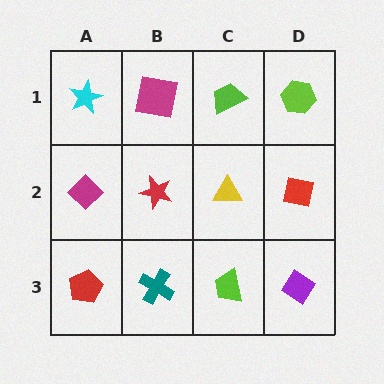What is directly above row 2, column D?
A lime hexagon.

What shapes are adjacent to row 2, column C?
A lime trapezoid (row 1, column C), a lime trapezoid (row 3, column C), a red star (row 2, column B), a red square (row 2, column D).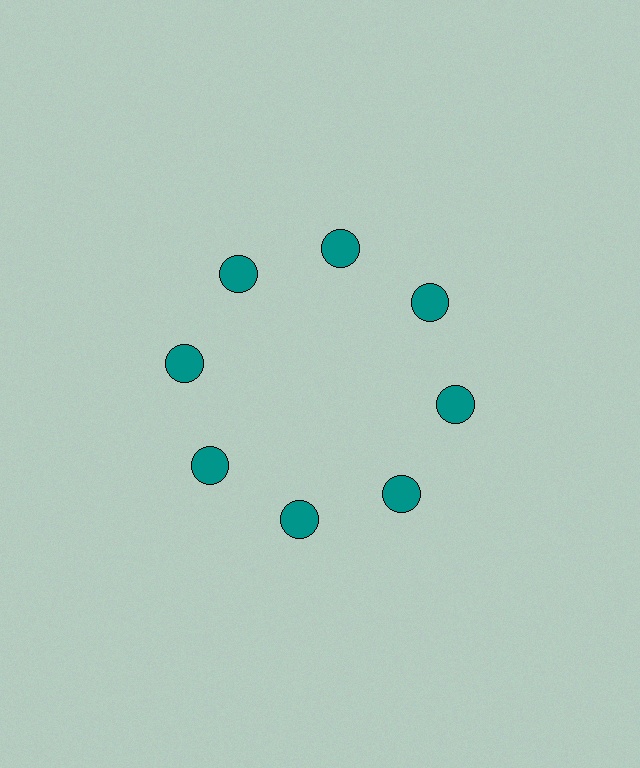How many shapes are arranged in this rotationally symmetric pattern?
There are 8 shapes, arranged in 8 groups of 1.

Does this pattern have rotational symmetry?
Yes, this pattern has 8-fold rotational symmetry. It looks the same after rotating 45 degrees around the center.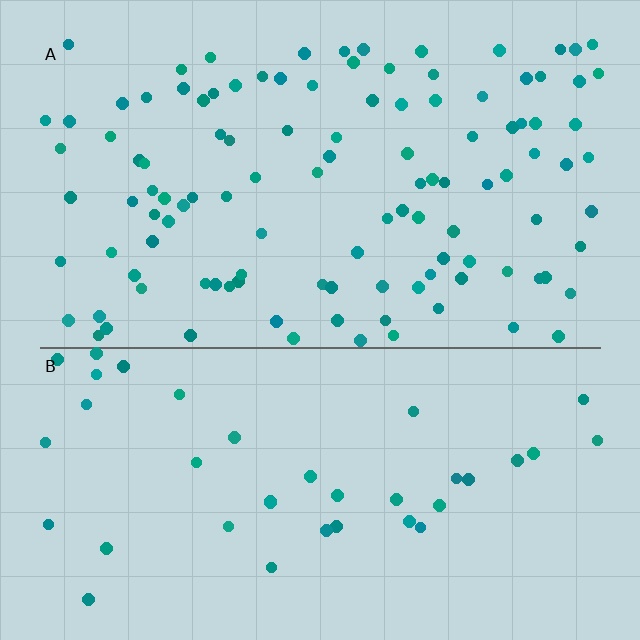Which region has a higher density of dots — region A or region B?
A (the top).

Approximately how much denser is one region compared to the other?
Approximately 3.0× — region A over region B.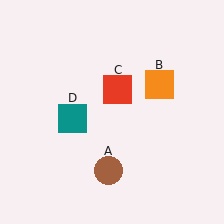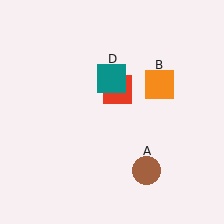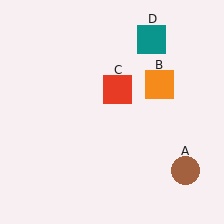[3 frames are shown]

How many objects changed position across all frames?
2 objects changed position: brown circle (object A), teal square (object D).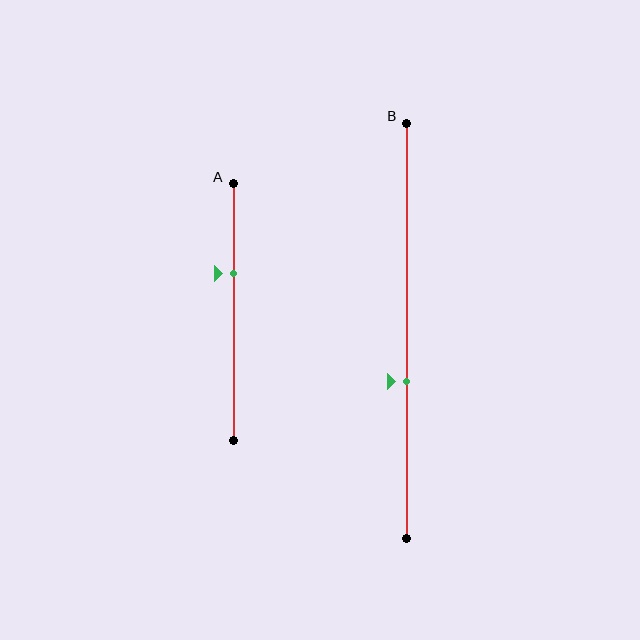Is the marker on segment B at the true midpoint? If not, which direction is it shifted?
No, the marker on segment B is shifted downward by about 12% of the segment length.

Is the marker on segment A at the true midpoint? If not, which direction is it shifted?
No, the marker on segment A is shifted upward by about 15% of the segment length.